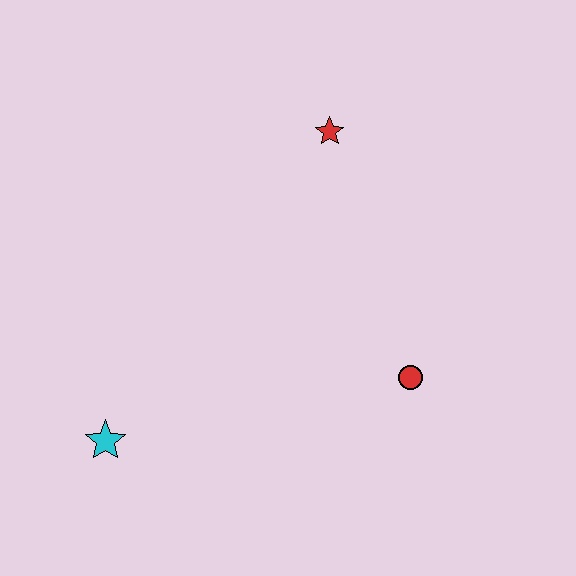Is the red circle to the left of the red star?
No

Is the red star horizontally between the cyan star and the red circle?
Yes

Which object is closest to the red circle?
The red star is closest to the red circle.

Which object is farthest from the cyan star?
The red star is farthest from the cyan star.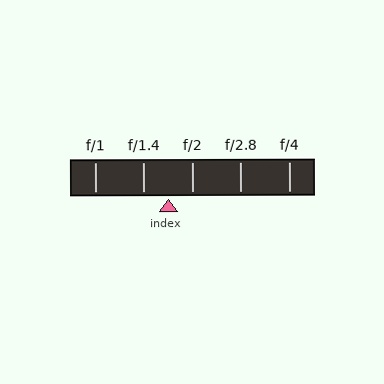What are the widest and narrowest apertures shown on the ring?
The widest aperture shown is f/1 and the narrowest is f/4.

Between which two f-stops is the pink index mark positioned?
The index mark is between f/1.4 and f/2.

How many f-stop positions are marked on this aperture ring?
There are 5 f-stop positions marked.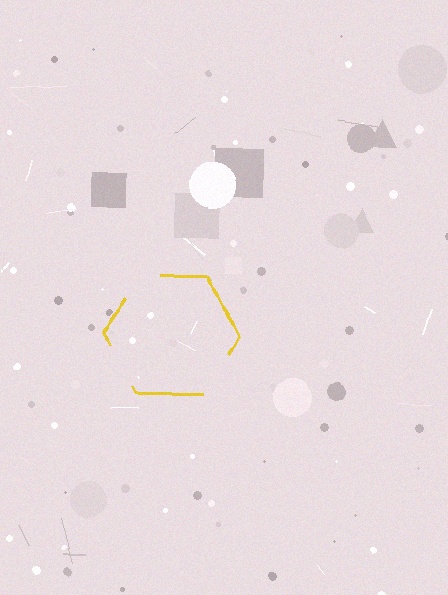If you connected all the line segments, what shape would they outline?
They would outline a hexagon.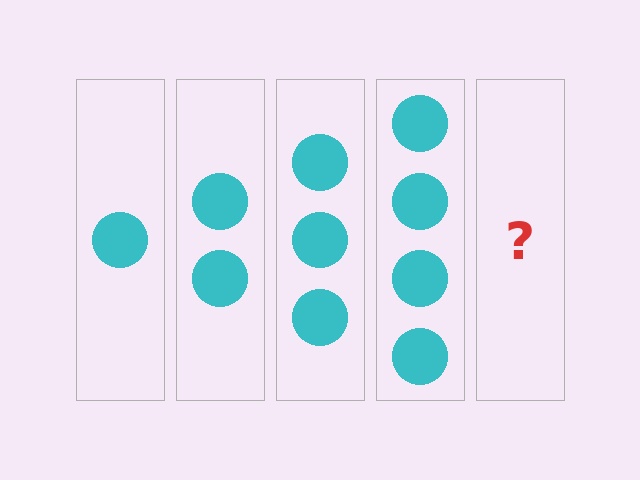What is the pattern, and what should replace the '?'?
The pattern is that each step adds one more circle. The '?' should be 5 circles.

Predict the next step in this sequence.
The next step is 5 circles.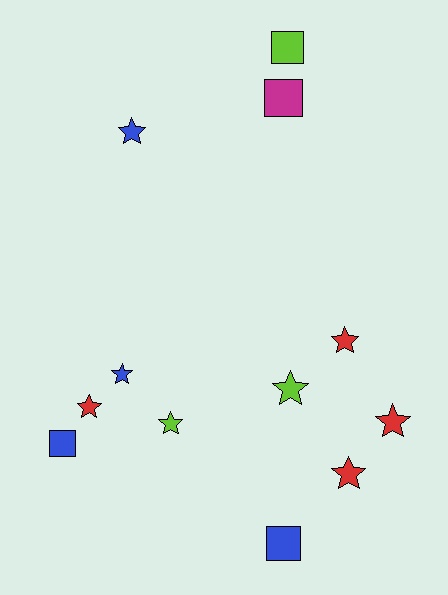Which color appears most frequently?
Red, with 4 objects.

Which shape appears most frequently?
Star, with 8 objects.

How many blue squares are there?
There are 2 blue squares.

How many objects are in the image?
There are 12 objects.